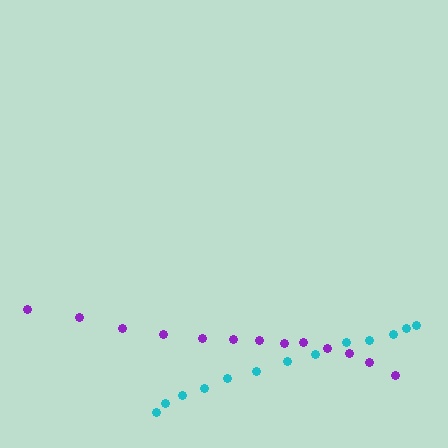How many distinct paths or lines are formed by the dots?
There are 2 distinct paths.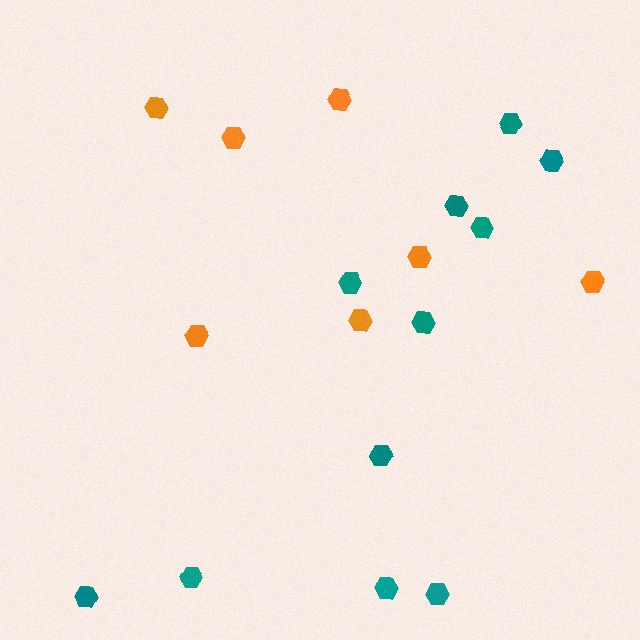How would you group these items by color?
There are 2 groups: one group of orange hexagons (7) and one group of teal hexagons (11).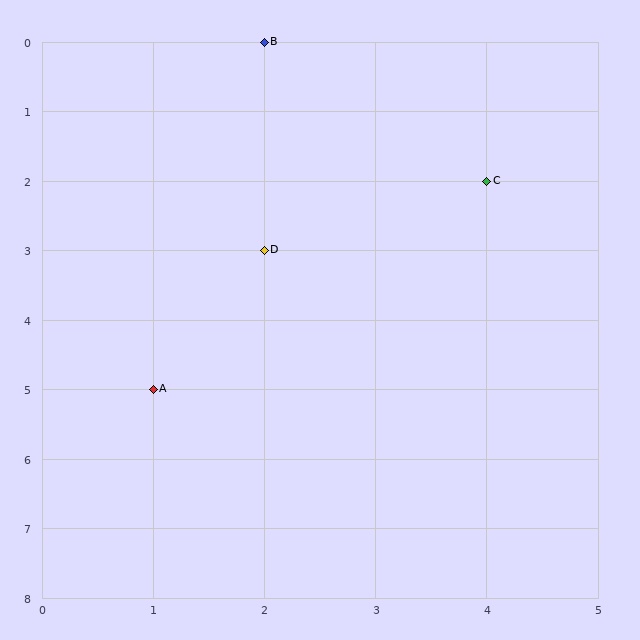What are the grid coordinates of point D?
Point D is at grid coordinates (2, 3).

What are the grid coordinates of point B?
Point B is at grid coordinates (2, 0).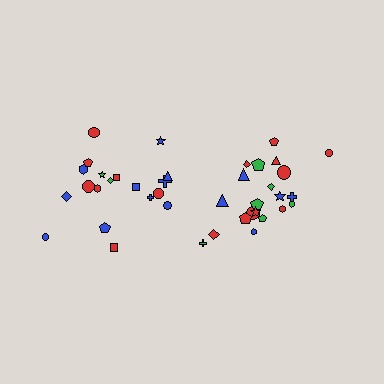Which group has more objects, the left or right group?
The right group.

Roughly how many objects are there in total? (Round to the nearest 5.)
Roughly 40 objects in total.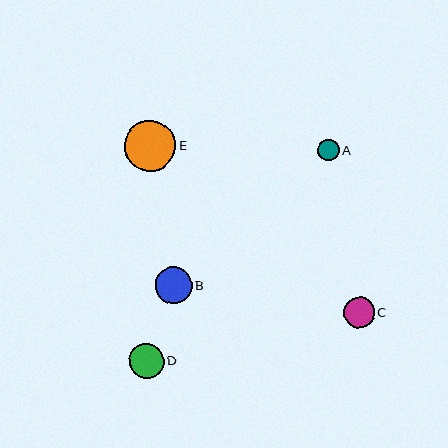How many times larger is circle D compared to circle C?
Circle D is approximately 1.1 times the size of circle C.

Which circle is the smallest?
Circle A is the smallest with a size of approximately 21 pixels.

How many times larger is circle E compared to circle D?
Circle E is approximately 1.5 times the size of circle D.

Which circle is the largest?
Circle E is the largest with a size of approximately 51 pixels.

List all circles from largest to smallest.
From largest to smallest: E, B, D, C, A.